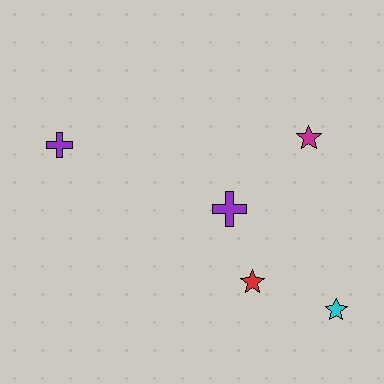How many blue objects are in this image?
There are no blue objects.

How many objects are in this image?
There are 5 objects.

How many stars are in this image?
There are 3 stars.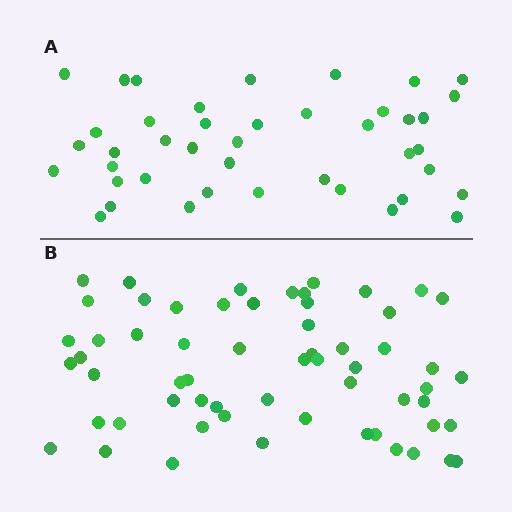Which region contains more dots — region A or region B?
Region B (the bottom region) has more dots.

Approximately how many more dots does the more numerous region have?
Region B has approximately 20 more dots than region A.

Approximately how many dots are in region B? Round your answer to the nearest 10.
About 60 dots.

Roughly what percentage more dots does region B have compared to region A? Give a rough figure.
About 45% more.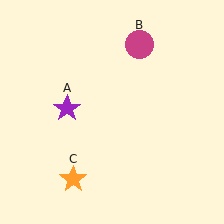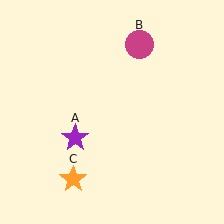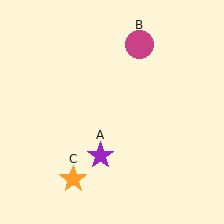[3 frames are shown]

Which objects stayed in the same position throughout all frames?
Magenta circle (object B) and orange star (object C) remained stationary.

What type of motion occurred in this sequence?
The purple star (object A) rotated counterclockwise around the center of the scene.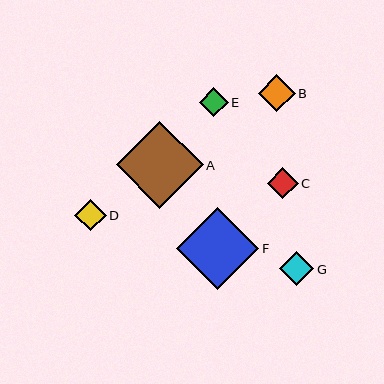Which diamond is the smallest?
Diamond E is the smallest with a size of approximately 29 pixels.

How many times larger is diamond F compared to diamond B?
Diamond F is approximately 2.3 times the size of diamond B.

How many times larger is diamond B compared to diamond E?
Diamond B is approximately 1.3 times the size of diamond E.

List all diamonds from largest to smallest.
From largest to smallest: A, F, B, G, D, C, E.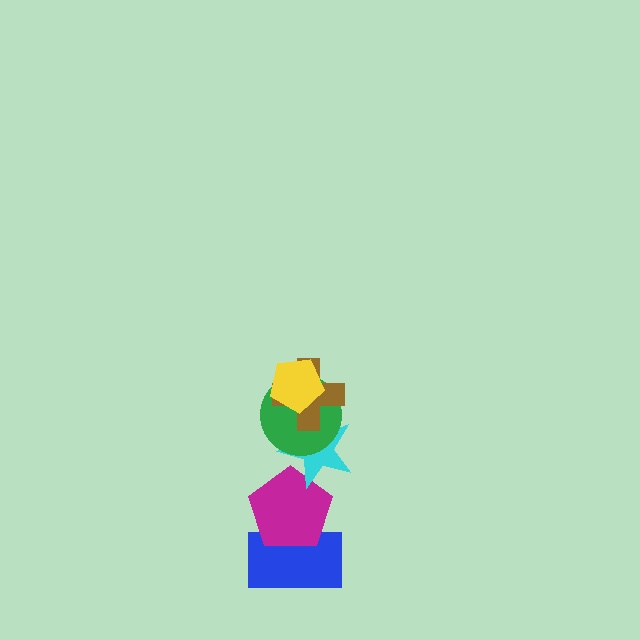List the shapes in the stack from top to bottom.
From top to bottom: the yellow pentagon, the brown cross, the green circle, the cyan star, the magenta pentagon, the blue rectangle.